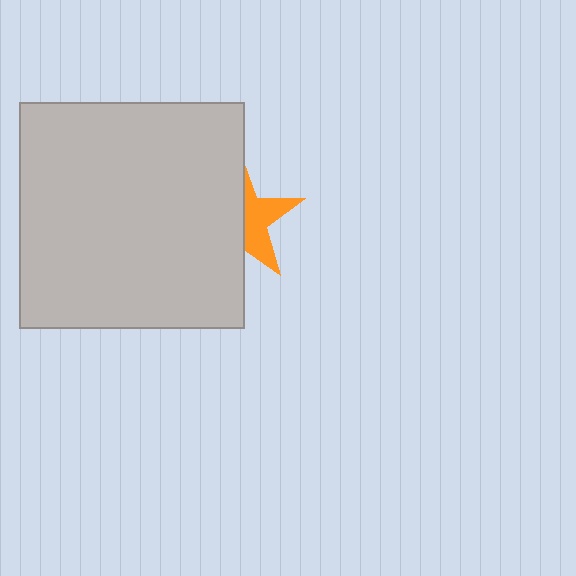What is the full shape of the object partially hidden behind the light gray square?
The partially hidden object is an orange star.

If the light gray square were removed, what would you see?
You would see the complete orange star.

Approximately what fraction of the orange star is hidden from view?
Roughly 59% of the orange star is hidden behind the light gray square.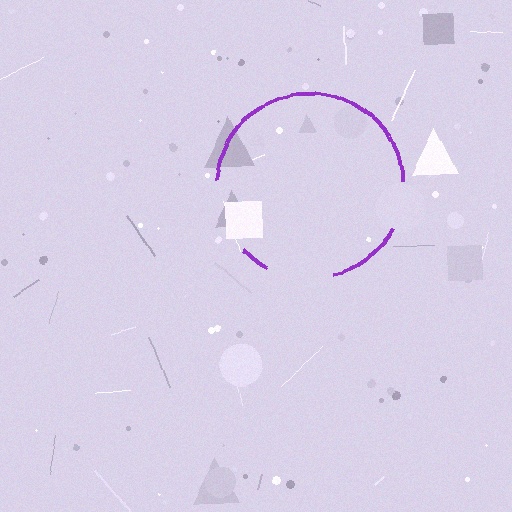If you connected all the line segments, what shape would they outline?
They would outline a circle.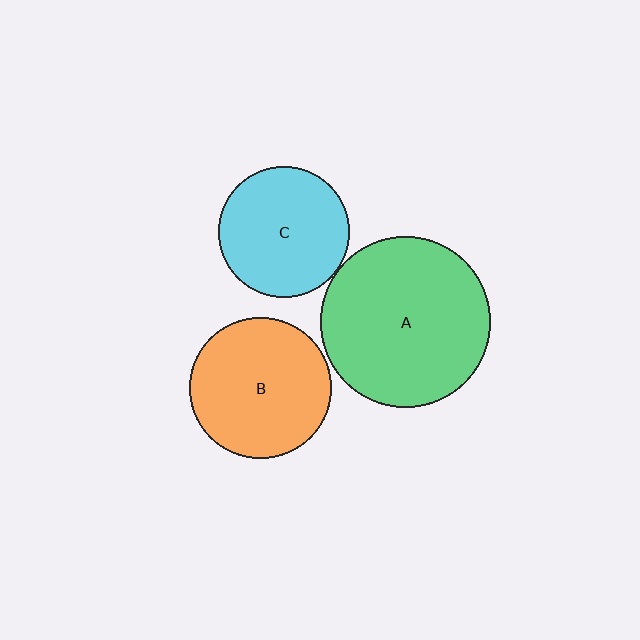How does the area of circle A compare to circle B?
Approximately 1.4 times.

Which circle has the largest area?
Circle A (green).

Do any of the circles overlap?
No, none of the circles overlap.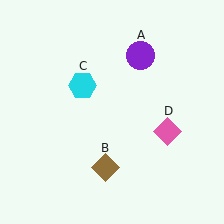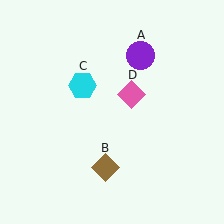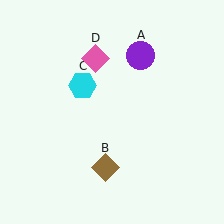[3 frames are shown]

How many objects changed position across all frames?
1 object changed position: pink diamond (object D).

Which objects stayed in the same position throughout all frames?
Purple circle (object A) and brown diamond (object B) and cyan hexagon (object C) remained stationary.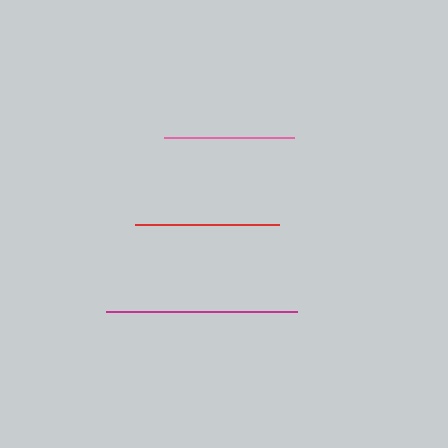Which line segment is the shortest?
The pink line is the shortest at approximately 130 pixels.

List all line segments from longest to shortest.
From longest to shortest: magenta, red, pink.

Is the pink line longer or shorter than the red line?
The red line is longer than the pink line.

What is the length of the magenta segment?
The magenta segment is approximately 191 pixels long.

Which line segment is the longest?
The magenta line is the longest at approximately 191 pixels.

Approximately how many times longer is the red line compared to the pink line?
The red line is approximately 1.1 times the length of the pink line.